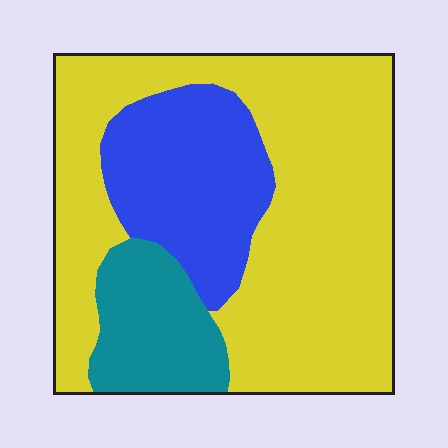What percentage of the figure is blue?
Blue covers around 20% of the figure.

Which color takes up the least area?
Teal, at roughly 15%.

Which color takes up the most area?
Yellow, at roughly 65%.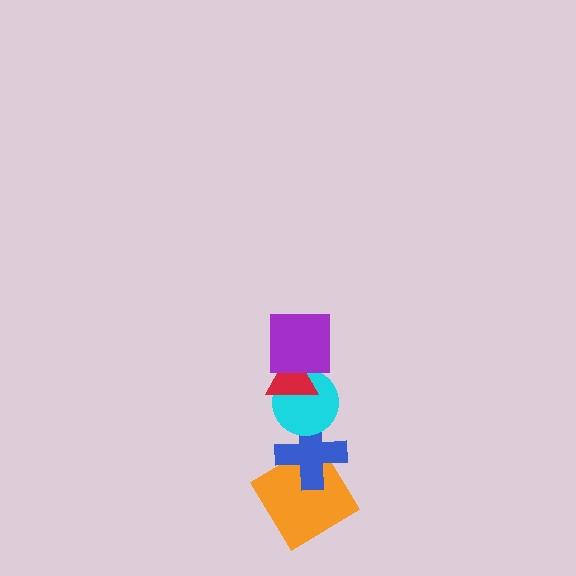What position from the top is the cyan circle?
The cyan circle is 3rd from the top.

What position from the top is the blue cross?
The blue cross is 4th from the top.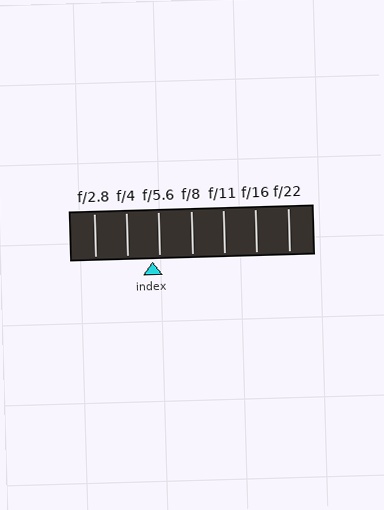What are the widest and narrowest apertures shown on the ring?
The widest aperture shown is f/2.8 and the narrowest is f/22.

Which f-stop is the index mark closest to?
The index mark is closest to f/5.6.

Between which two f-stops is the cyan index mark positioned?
The index mark is between f/4 and f/5.6.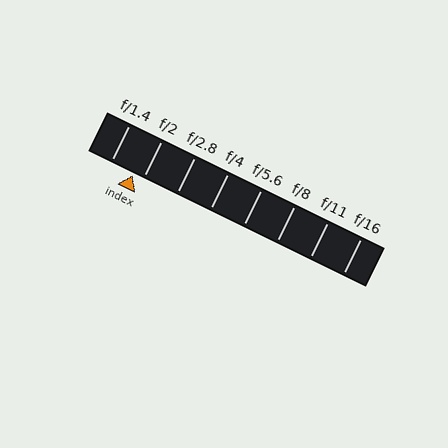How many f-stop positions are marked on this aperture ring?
There are 8 f-stop positions marked.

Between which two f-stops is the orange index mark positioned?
The index mark is between f/1.4 and f/2.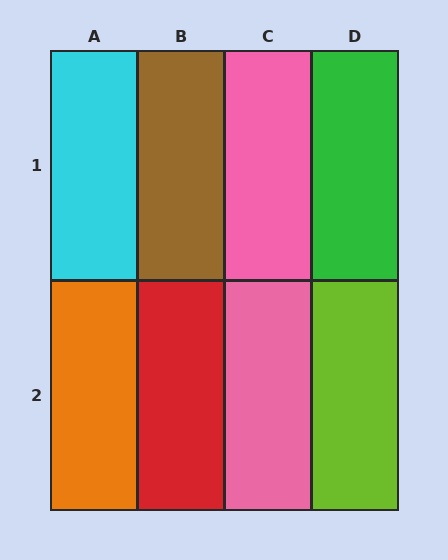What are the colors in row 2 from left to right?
Orange, red, pink, lime.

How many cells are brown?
1 cell is brown.